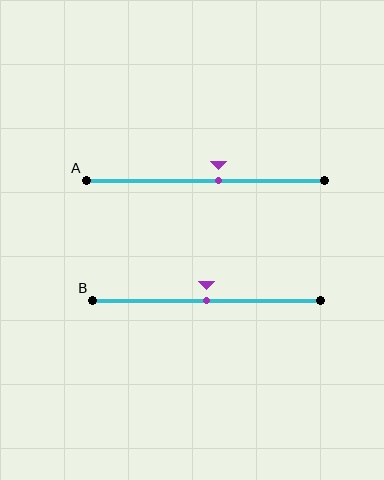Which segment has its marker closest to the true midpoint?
Segment B has its marker closest to the true midpoint.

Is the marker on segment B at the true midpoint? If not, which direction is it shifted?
Yes, the marker on segment B is at the true midpoint.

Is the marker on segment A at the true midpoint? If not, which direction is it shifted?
No, the marker on segment A is shifted to the right by about 6% of the segment length.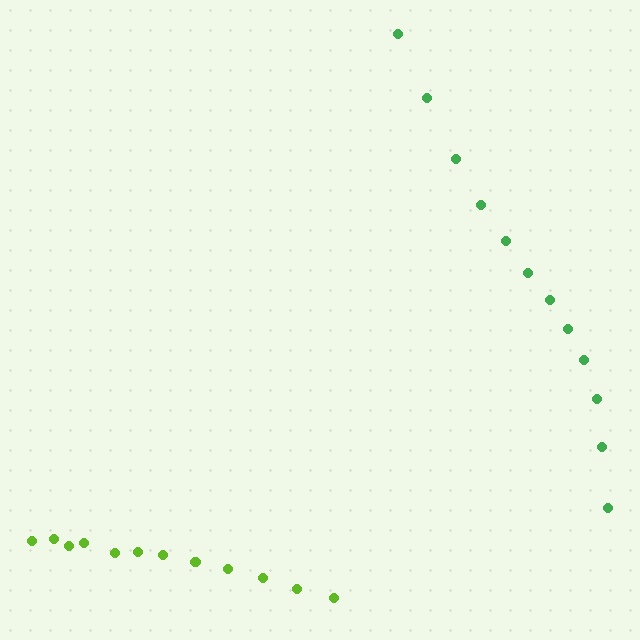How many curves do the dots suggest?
There are 2 distinct paths.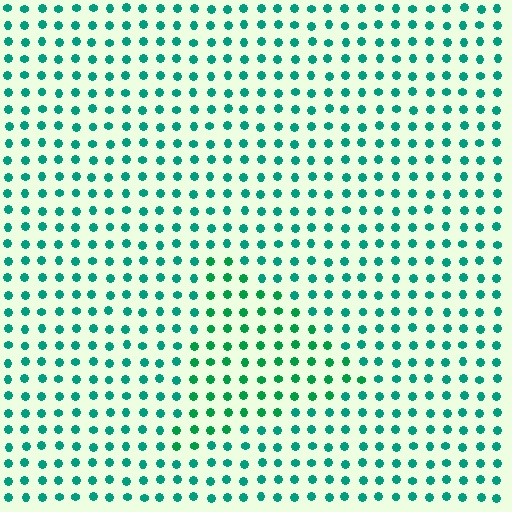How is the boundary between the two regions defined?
The boundary is defined purely by a slight shift in hue (about 23 degrees). Spacing, size, and orientation are identical on both sides.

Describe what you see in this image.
The image is filled with small teal elements in a uniform arrangement. A triangle-shaped region is visible where the elements are tinted to a slightly different hue, forming a subtle color boundary.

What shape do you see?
I see a triangle.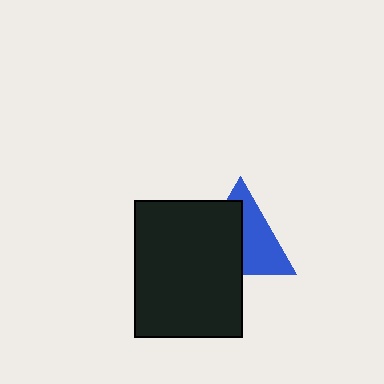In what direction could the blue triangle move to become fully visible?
The blue triangle could move toward the upper-right. That would shift it out from behind the black rectangle entirely.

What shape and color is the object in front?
The object in front is a black rectangle.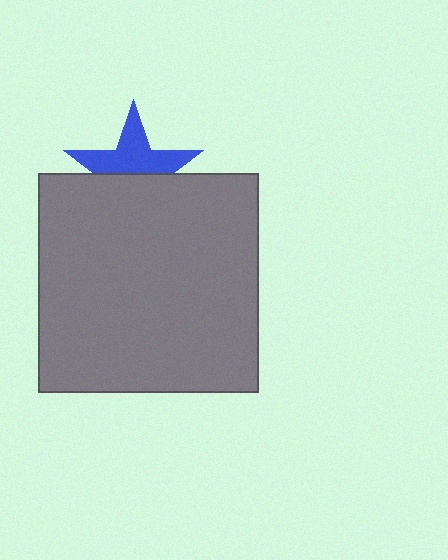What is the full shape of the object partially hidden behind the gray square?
The partially hidden object is a blue star.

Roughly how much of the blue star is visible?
About half of it is visible (roughly 55%).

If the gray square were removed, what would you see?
You would see the complete blue star.